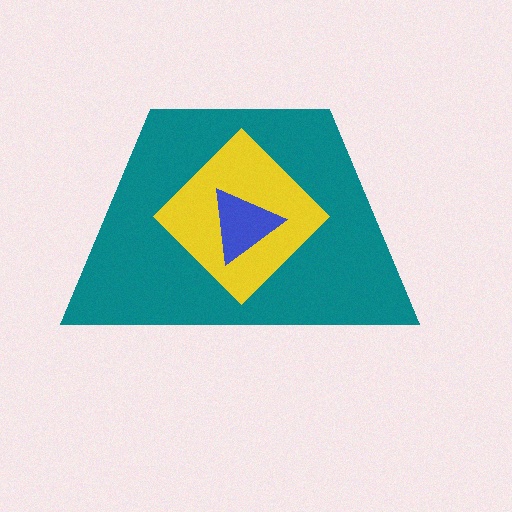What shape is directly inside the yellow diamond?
The blue triangle.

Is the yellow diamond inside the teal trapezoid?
Yes.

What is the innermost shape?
The blue triangle.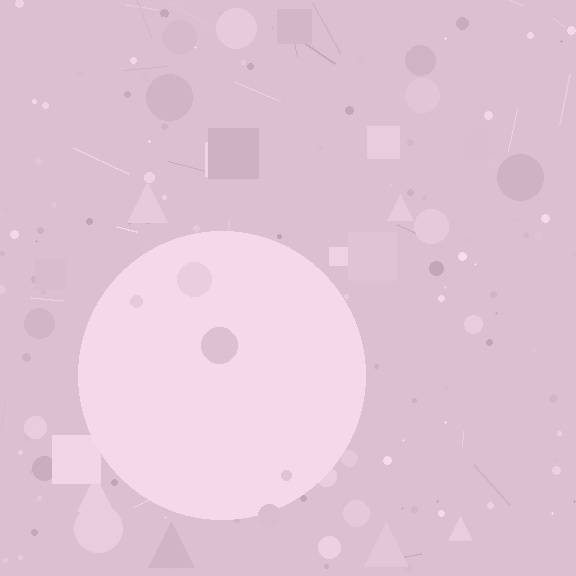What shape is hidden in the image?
A circle is hidden in the image.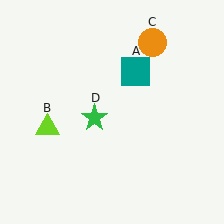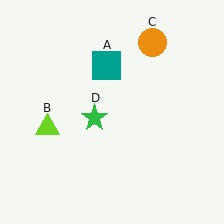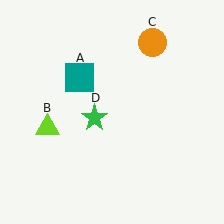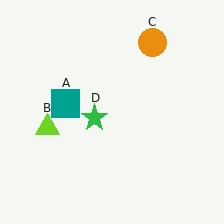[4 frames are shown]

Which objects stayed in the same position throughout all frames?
Lime triangle (object B) and orange circle (object C) and green star (object D) remained stationary.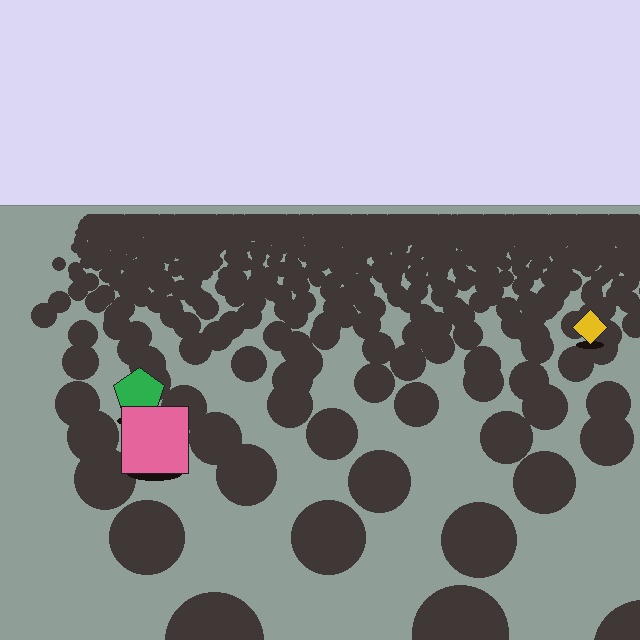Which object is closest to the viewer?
The pink square is closest. The texture marks near it are larger and more spread out.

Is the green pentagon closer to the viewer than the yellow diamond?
Yes. The green pentagon is closer — you can tell from the texture gradient: the ground texture is coarser near it.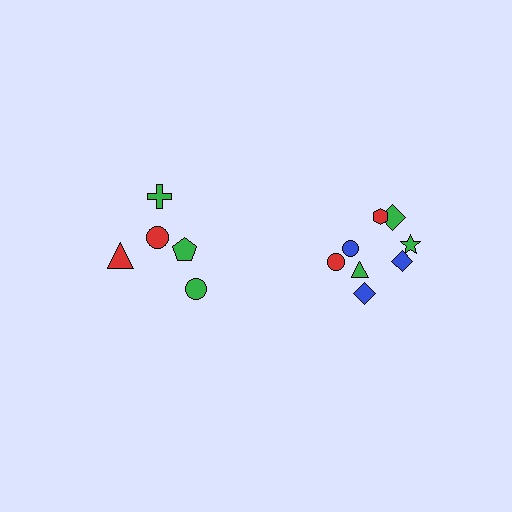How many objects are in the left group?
There are 5 objects.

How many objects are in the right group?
There are 8 objects.